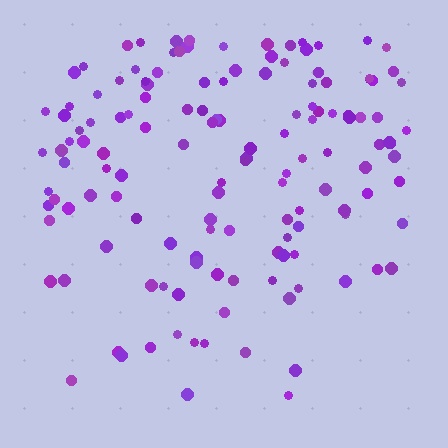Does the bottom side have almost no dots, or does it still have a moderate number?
Still a moderate number, just noticeably fewer than the top.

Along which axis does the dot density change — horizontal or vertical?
Vertical.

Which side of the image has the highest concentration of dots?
The top.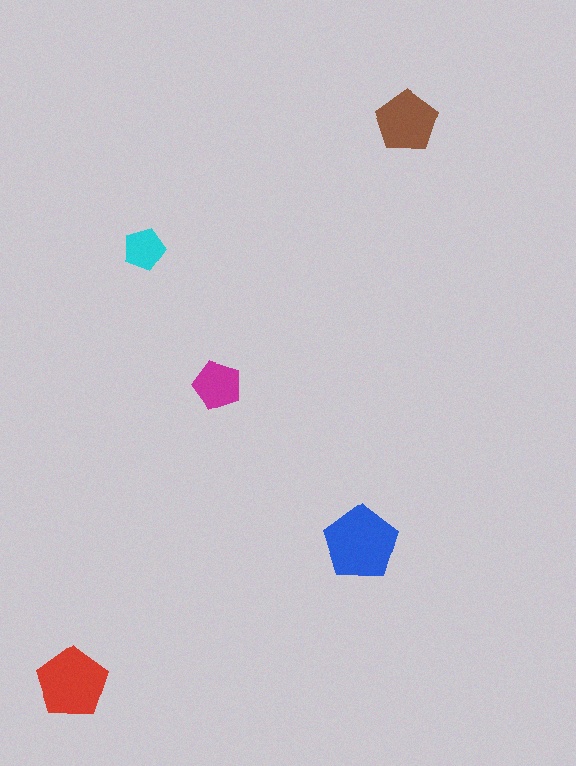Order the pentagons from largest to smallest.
the blue one, the red one, the brown one, the magenta one, the cyan one.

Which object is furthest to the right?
The brown pentagon is rightmost.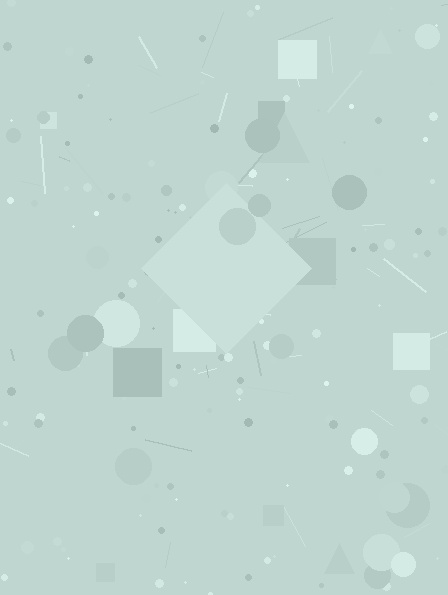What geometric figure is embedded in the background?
A diamond is embedded in the background.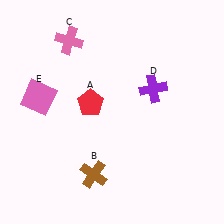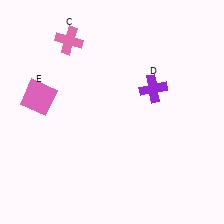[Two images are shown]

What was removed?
The red pentagon (A), the brown cross (B) were removed in Image 2.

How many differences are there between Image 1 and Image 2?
There are 2 differences between the two images.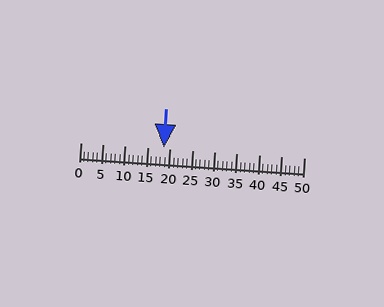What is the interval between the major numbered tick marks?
The major tick marks are spaced 5 units apart.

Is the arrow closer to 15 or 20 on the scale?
The arrow is closer to 20.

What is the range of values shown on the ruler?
The ruler shows values from 0 to 50.